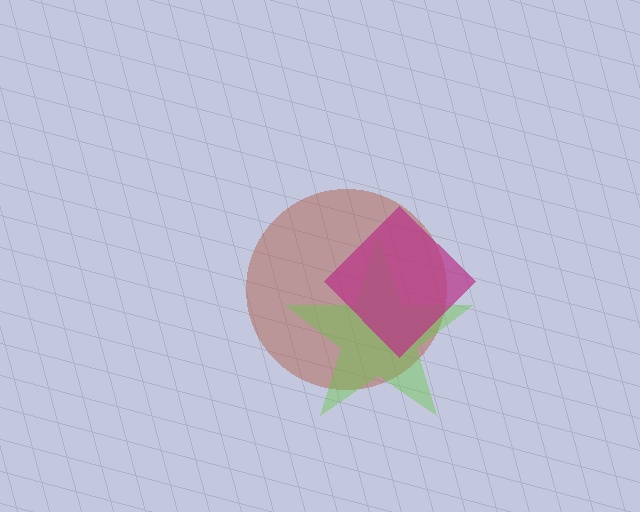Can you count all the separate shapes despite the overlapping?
Yes, there are 3 separate shapes.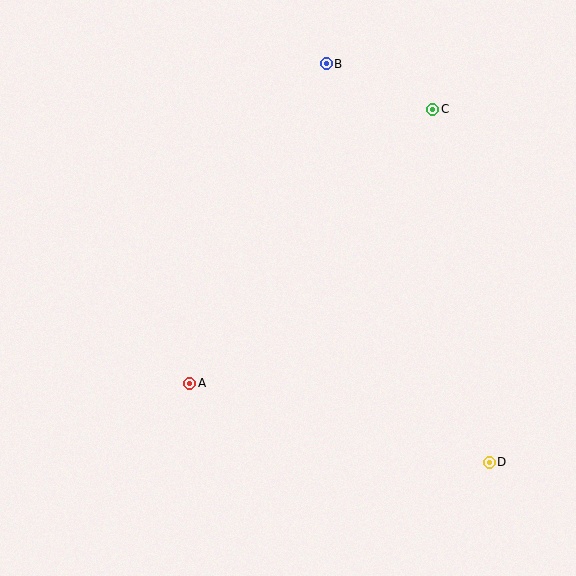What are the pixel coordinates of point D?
Point D is at (489, 462).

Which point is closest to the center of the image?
Point A at (190, 383) is closest to the center.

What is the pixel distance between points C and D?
The distance between C and D is 357 pixels.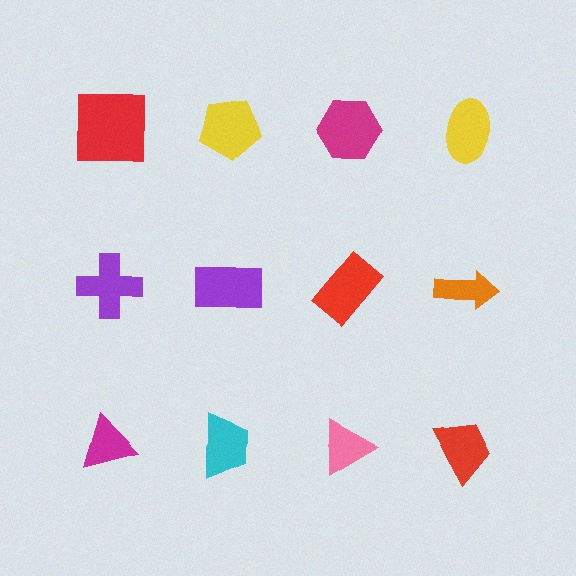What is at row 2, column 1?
A purple cross.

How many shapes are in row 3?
4 shapes.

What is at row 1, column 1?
A red square.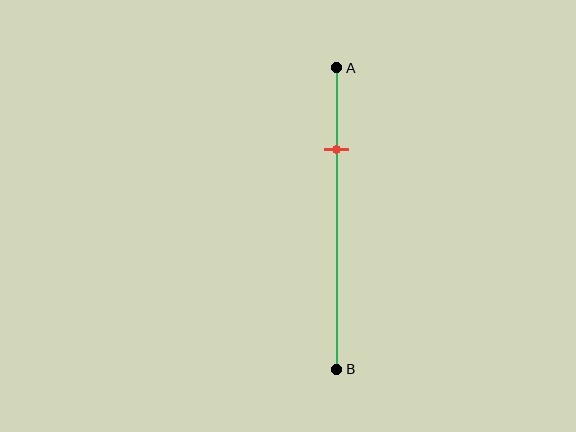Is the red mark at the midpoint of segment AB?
No, the mark is at about 25% from A, not at the 50% midpoint.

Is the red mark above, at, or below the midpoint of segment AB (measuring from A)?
The red mark is above the midpoint of segment AB.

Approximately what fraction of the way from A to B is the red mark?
The red mark is approximately 25% of the way from A to B.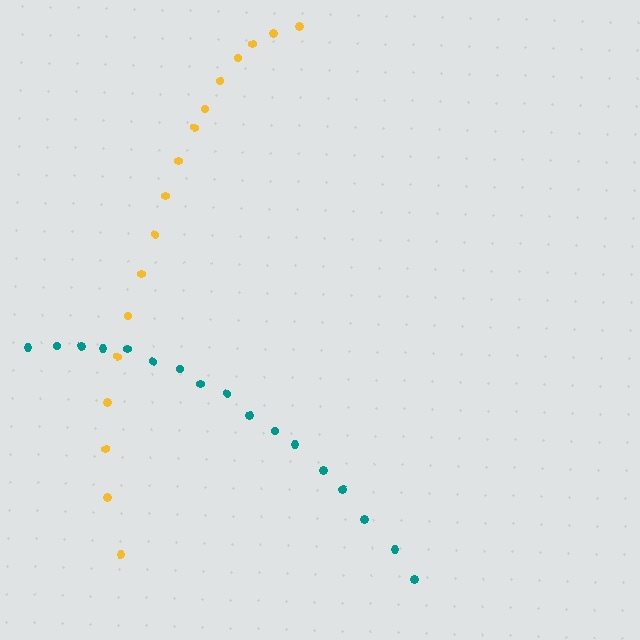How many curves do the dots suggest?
There are 2 distinct paths.